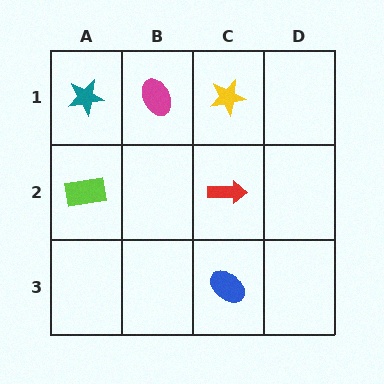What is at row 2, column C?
A red arrow.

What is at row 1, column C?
A yellow star.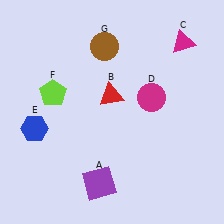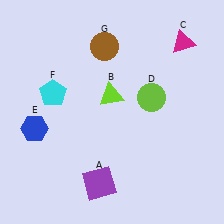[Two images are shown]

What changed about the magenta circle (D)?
In Image 1, D is magenta. In Image 2, it changed to lime.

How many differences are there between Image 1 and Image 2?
There are 3 differences between the two images.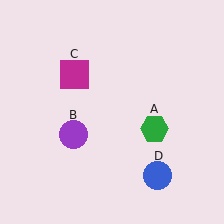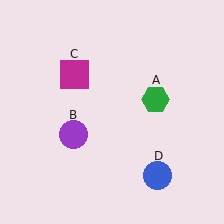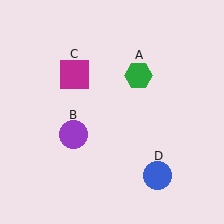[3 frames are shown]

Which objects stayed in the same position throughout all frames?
Purple circle (object B) and magenta square (object C) and blue circle (object D) remained stationary.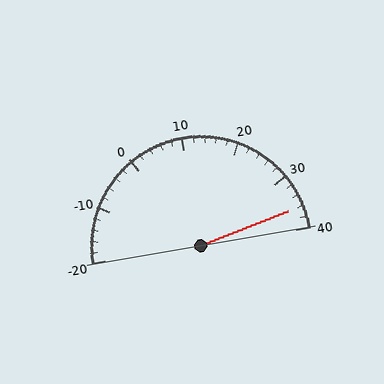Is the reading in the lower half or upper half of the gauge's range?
The reading is in the upper half of the range (-20 to 40).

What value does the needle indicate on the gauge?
The needle indicates approximately 36.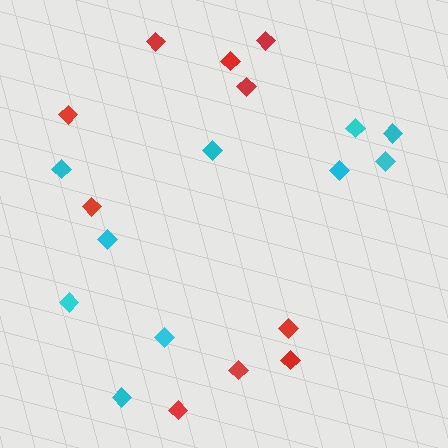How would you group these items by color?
There are 2 groups: one group of red diamonds (10) and one group of cyan diamonds (10).